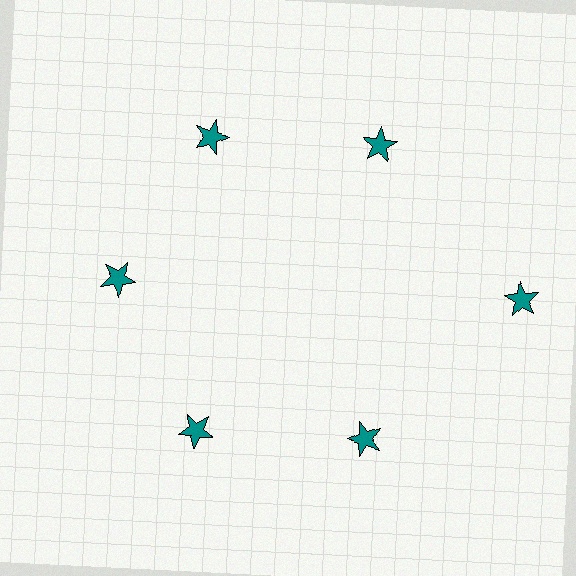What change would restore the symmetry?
The symmetry would be restored by moving it inward, back onto the ring so that all 6 stars sit at equal angles and equal distance from the center.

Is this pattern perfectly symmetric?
No. The 6 teal stars are arranged in a ring, but one element near the 3 o'clock position is pushed outward from the center, breaking the 6-fold rotational symmetry.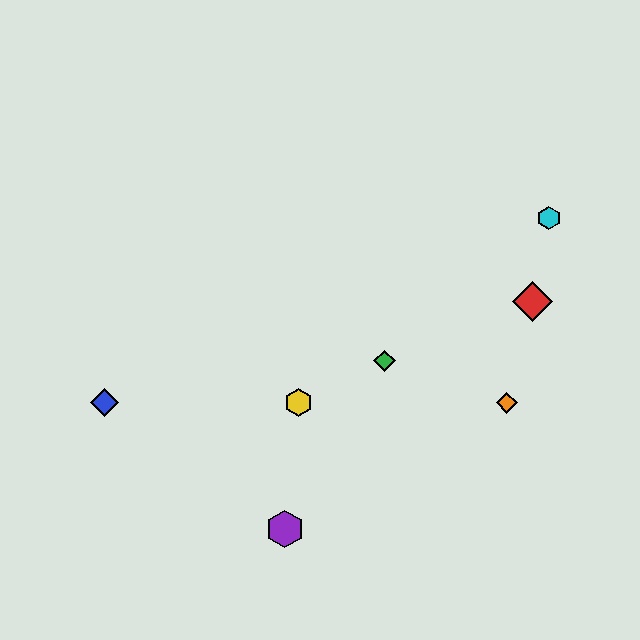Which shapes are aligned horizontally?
The blue diamond, the yellow hexagon, the orange diamond are aligned horizontally.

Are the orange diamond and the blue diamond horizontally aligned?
Yes, both are at y≈403.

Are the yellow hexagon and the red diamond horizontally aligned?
No, the yellow hexagon is at y≈403 and the red diamond is at y≈302.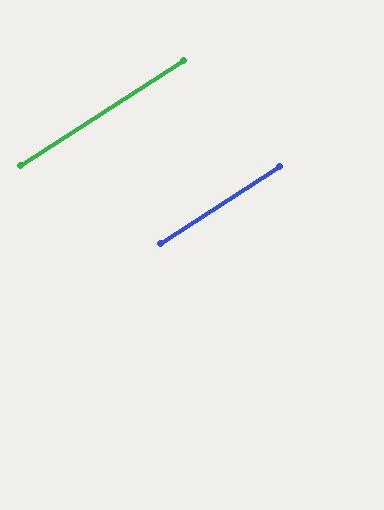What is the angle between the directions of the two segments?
Approximately 0 degrees.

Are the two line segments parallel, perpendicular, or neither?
Parallel — their directions differ by only 0.1°.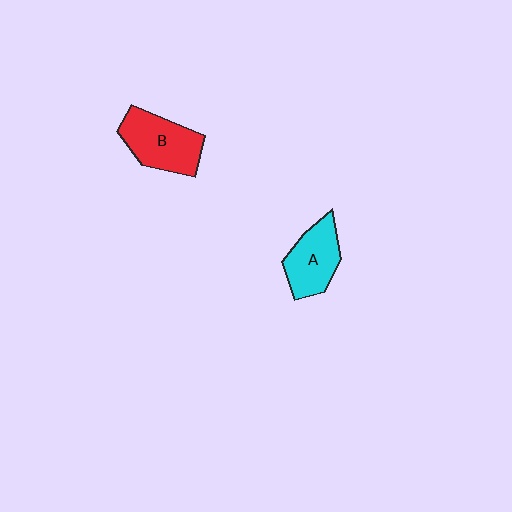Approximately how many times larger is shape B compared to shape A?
Approximately 1.2 times.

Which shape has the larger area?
Shape B (red).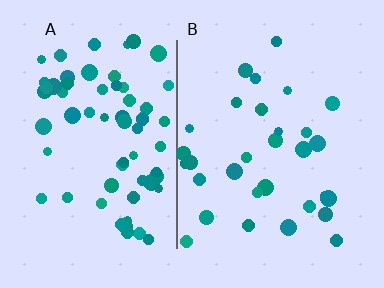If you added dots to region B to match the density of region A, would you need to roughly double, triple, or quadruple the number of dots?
Approximately double.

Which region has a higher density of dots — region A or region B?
A (the left).